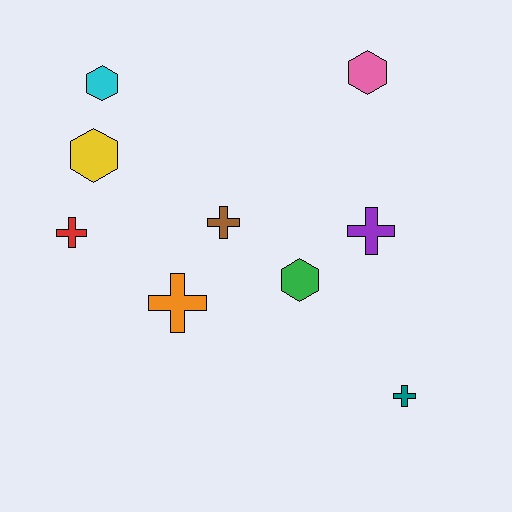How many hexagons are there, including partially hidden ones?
There are 4 hexagons.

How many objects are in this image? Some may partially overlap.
There are 9 objects.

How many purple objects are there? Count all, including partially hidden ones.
There is 1 purple object.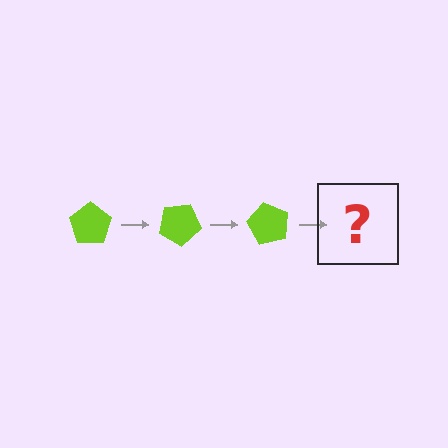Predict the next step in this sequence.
The next step is a lime pentagon rotated 90 degrees.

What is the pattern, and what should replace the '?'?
The pattern is that the pentagon rotates 30 degrees each step. The '?' should be a lime pentagon rotated 90 degrees.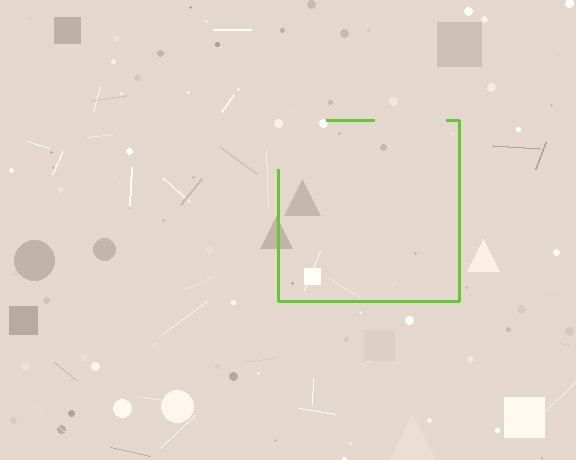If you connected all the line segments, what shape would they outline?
They would outline a square.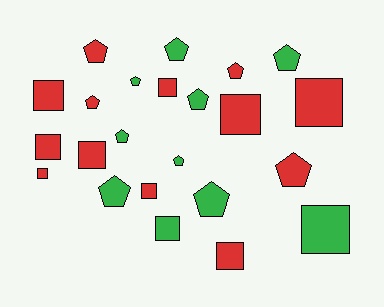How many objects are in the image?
There are 23 objects.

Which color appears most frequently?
Red, with 13 objects.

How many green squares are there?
There are 2 green squares.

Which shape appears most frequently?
Pentagon, with 12 objects.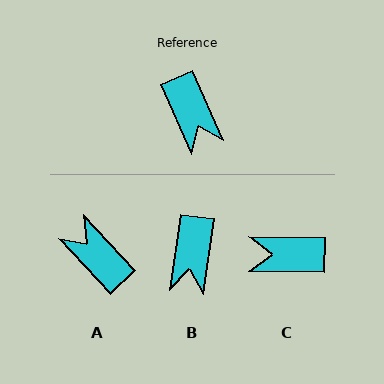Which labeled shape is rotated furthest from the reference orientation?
A, about 161 degrees away.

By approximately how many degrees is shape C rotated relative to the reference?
Approximately 115 degrees clockwise.